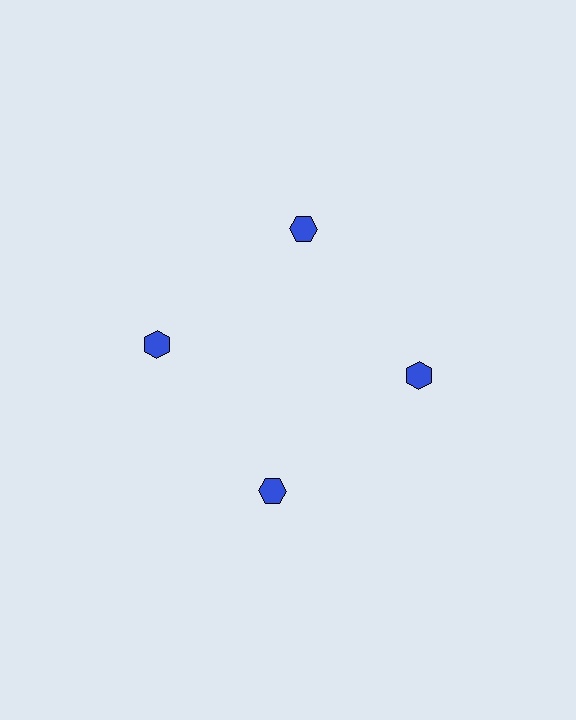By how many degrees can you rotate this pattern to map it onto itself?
The pattern maps onto itself every 90 degrees of rotation.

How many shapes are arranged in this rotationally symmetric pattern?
There are 4 shapes, arranged in 4 groups of 1.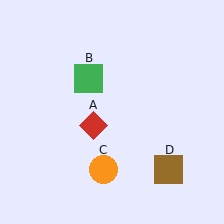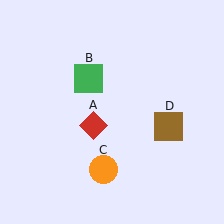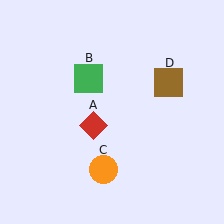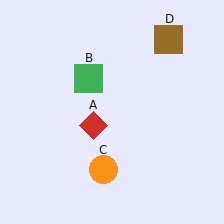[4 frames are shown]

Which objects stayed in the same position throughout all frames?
Red diamond (object A) and green square (object B) and orange circle (object C) remained stationary.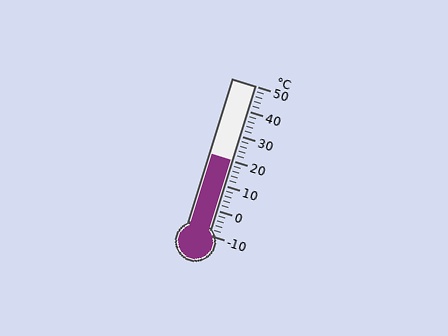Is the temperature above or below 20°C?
The temperature is at 20°C.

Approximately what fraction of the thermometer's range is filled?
The thermometer is filled to approximately 50% of its range.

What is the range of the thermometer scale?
The thermometer scale ranges from -10°C to 50°C.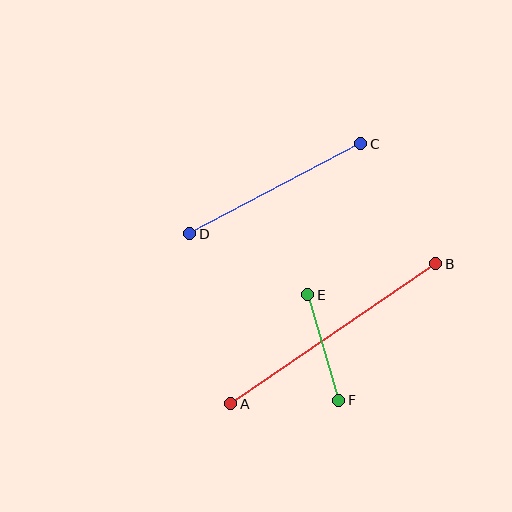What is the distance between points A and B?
The distance is approximately 248 pixels.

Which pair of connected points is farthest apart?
Points A and B are farthest apart.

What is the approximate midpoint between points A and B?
The midpoint is at approximately (333, 334) pixels.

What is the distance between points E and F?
The distance is approximately 110 pixels.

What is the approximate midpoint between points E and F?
The midpoint is at approximately (323, 347) pixels.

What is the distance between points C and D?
The distance is approximately 193 pixels.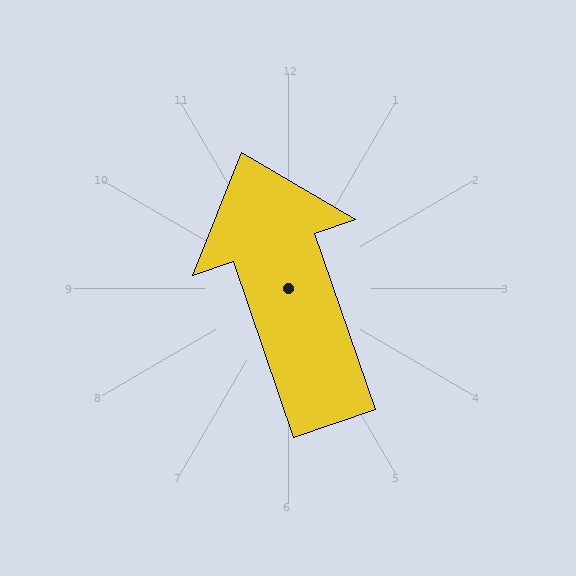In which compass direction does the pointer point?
North.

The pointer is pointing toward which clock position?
Roughly 11 o'clock.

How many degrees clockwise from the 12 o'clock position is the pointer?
Approximately 341 degrees.